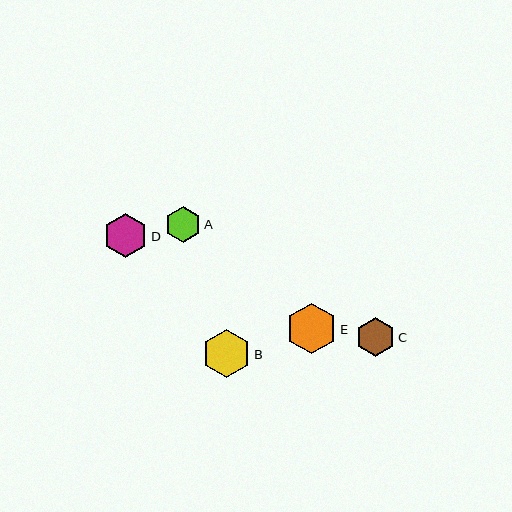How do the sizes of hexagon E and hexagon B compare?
Hexagon E and hexagon B are approximately the same size.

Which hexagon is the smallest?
Hexagon A is the smallest with a size of approximately 36 pixels.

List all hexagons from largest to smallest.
From largest to smallest: E, B, D, C, A.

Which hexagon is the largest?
Hexagon E is the largest with a size of approximately 51 pixels.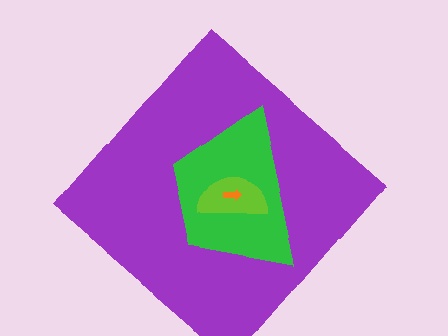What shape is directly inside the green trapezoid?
The lime semicircle.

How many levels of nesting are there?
4.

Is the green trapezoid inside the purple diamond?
Yes.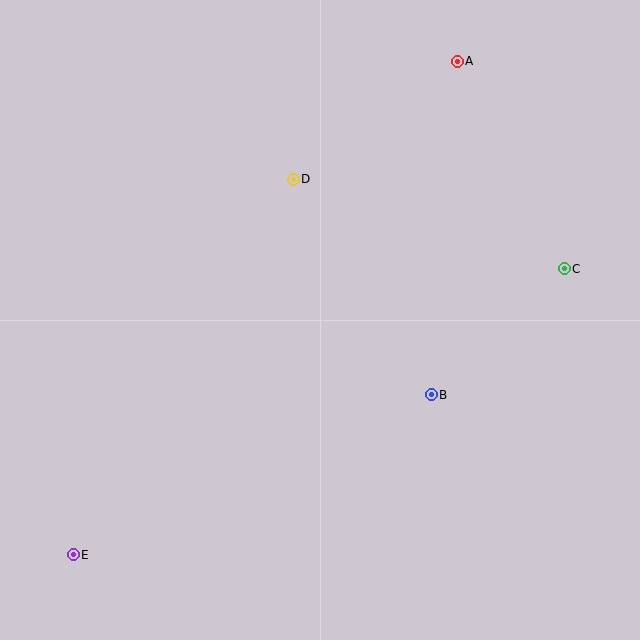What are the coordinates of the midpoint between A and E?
The midpoint between A and E is at (265, 308).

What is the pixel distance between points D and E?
The distance between D and E is 435 pixels.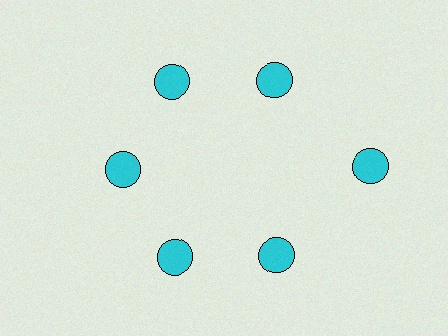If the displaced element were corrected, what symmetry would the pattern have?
It would have 6-fold rotational symmetry — the pattern would map onto itself every 60 degrees.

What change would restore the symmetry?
The symmetry would be restored by moving it inward, back onto the ring so that all 6 circles sit at equal angles and equal distance from the center.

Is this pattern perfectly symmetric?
No. The 6 cyan circles are arranged in a ring, but one element near the 3 o'clock position is pushed outward from the center, breaking the 6-fold rotational symmetry.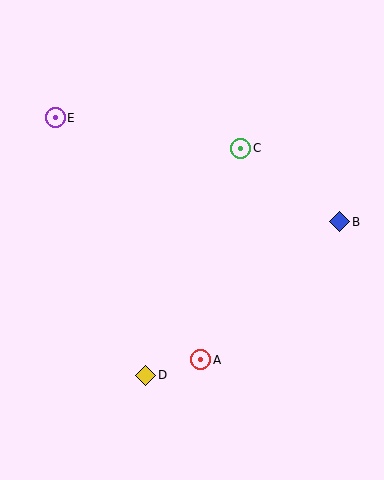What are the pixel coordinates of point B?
Point B is at (340, 222).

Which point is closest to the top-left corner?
Point E is closest to the top-left corner.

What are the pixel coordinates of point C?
Point C is at (241, 149).